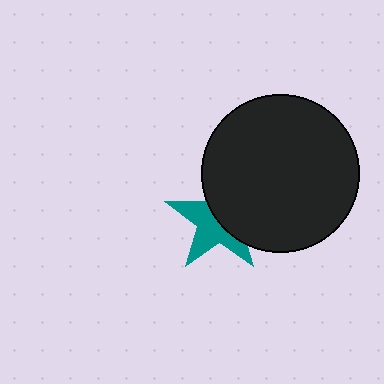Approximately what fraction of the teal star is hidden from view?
Roughly 49% of the teal star is hidden behind the black circle.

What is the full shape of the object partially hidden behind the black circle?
The partially hidden object is a teal star.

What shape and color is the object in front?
The object in front is a black circle.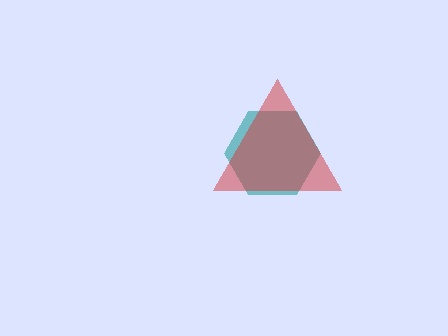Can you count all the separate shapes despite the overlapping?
Yes, there are 2 separate shapes.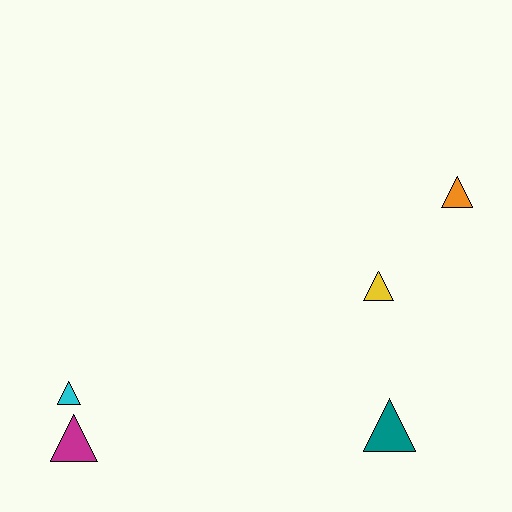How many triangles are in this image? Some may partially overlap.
There are 5 triangles.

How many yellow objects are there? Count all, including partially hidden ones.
There is 1 yellow object.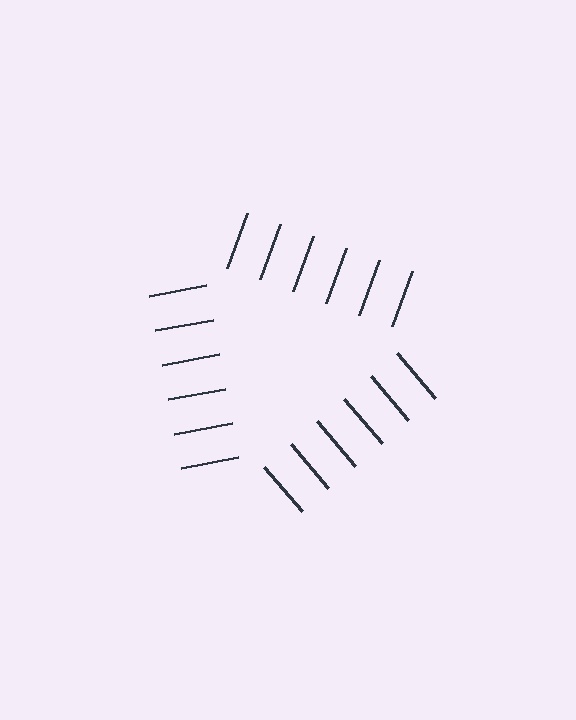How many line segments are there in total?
18 — 6 along each of the 3 edges.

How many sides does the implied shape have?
3 sides — the line-ends trace a triangle.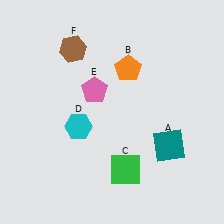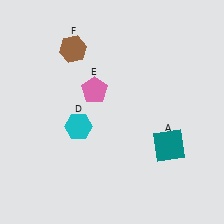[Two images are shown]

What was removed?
The orange pentagon (B), the green square (C) were removed in Image 2.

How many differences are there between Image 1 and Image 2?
There are 2 differences between the two images.